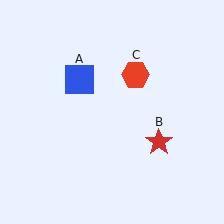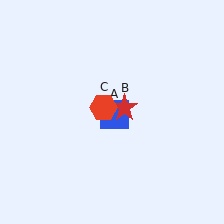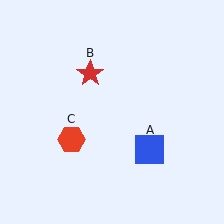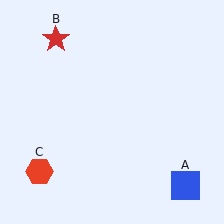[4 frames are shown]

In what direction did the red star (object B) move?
The red star (object B) moved up and to the left.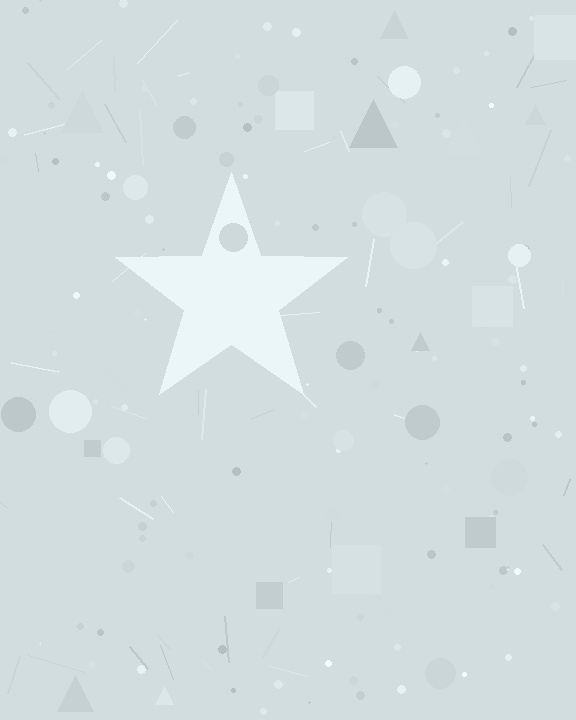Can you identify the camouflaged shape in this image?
The camouflaged shape is a star.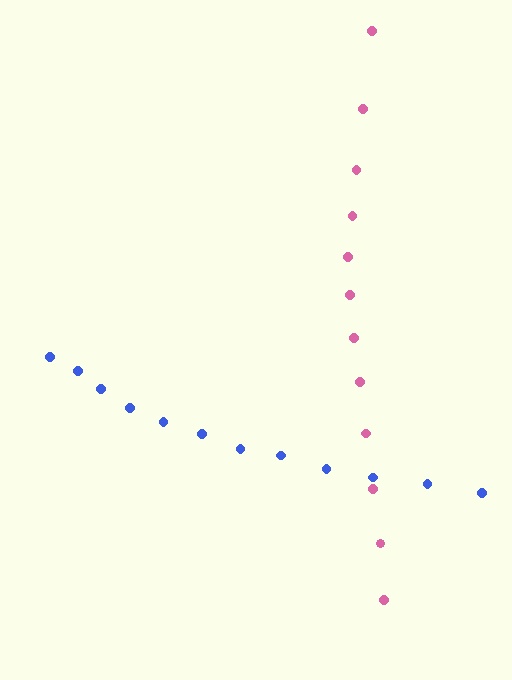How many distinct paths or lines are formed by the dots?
There are 2 distinct paths.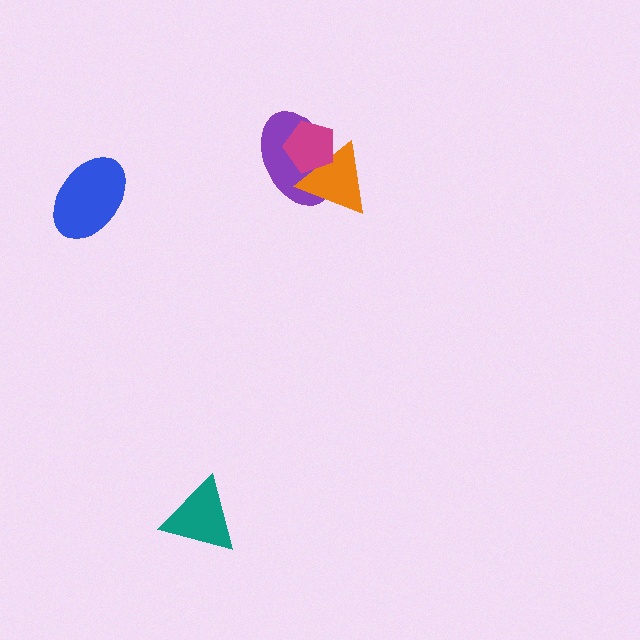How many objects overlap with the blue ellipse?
0 objects overlap with the blue ellipse.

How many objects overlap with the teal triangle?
0 objects overlap with the teal triangle.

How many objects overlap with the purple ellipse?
2 objects overlap with the purple ellipse.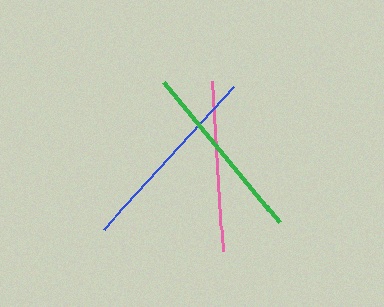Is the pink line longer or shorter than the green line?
The green line is longer than the pink line.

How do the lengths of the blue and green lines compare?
The blue and green lines are approximately the same length.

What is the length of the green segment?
The green segment is approximately 182 pixels long.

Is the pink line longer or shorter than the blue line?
The blue line is longer than the pink line.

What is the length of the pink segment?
The pink segment is approximately 170 pixels long.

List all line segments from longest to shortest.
From longest to shortest: blue, green, pink.